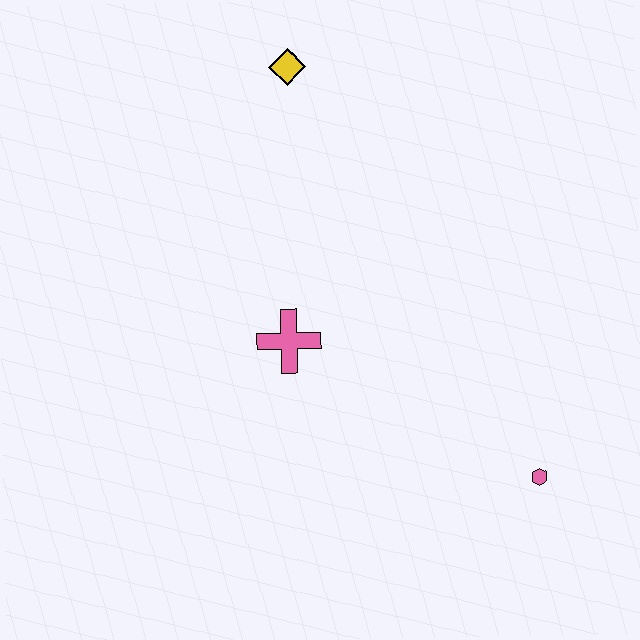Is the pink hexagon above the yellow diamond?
No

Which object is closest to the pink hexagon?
The pink cross is closest to the pink hexagon.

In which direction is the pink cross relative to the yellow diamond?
The pink cross is below the yellow diamond.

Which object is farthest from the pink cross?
The pink hexagon is farthest from the pink cross.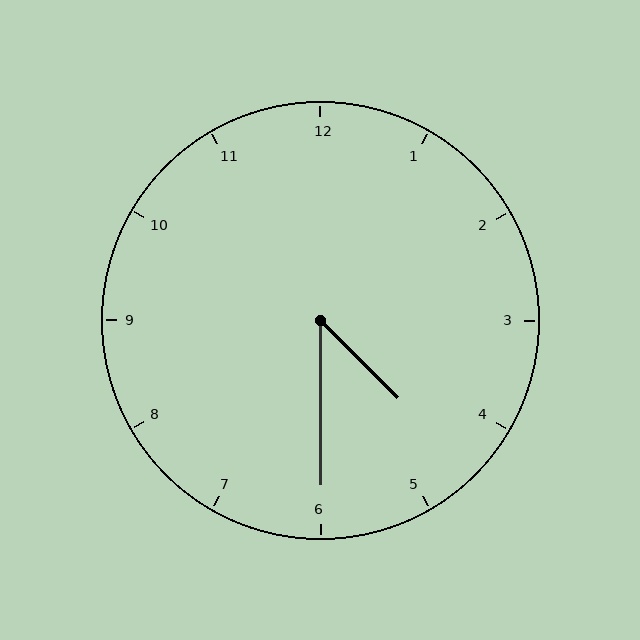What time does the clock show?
4:30.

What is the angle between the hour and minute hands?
Approximately 45 degrees.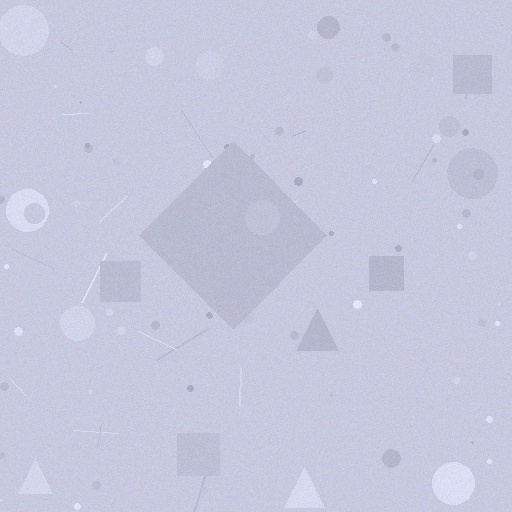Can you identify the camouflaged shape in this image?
The camouflaged shape is a diamond.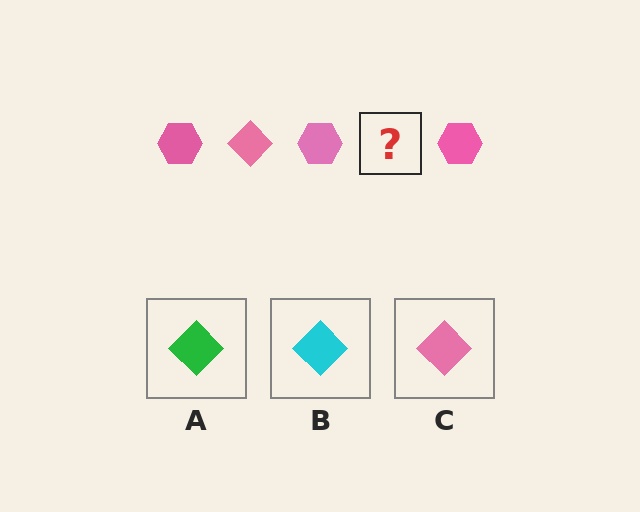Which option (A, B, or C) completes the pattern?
C.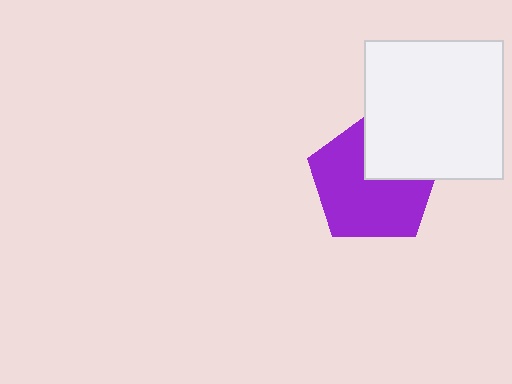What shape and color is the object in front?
The object in front is a white square.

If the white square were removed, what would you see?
You would see the complete purple pentagon.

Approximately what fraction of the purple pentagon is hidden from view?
Roughly 31% of the purple pentagon is hidden behind the white square.